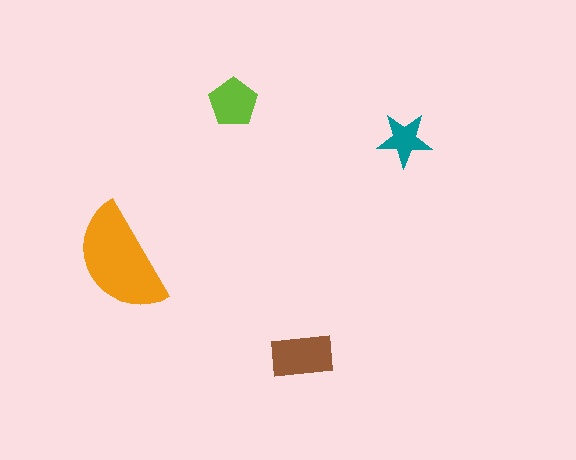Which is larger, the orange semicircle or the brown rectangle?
The orange semicircle.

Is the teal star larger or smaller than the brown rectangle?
Smaller.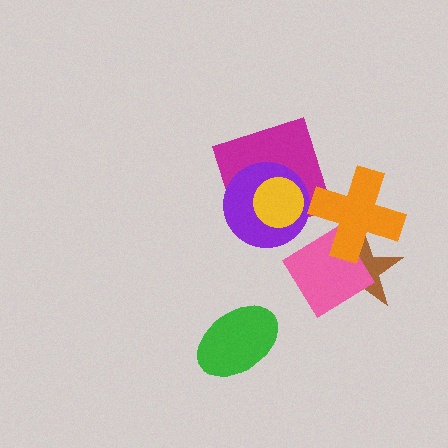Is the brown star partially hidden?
Yes, it is partially covered by another shape.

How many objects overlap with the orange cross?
2 objects overlap with the orange cross.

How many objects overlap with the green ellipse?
0 objects overlap with the green ellipse.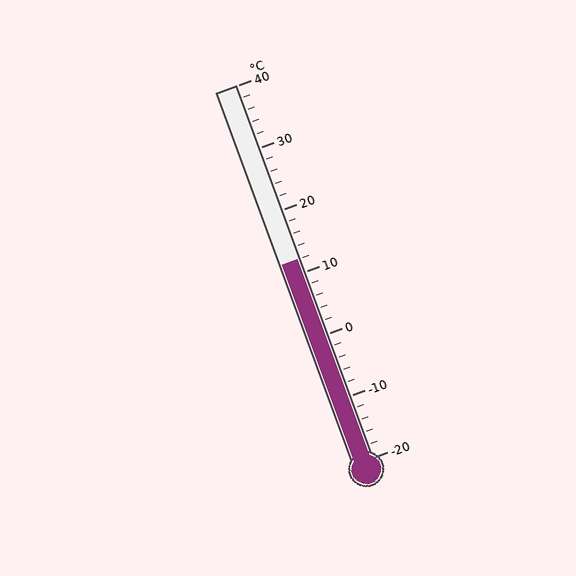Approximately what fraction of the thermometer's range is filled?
The thermometer is filled to approximately 55% of its range.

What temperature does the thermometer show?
The thermometer shows approximately 12°C.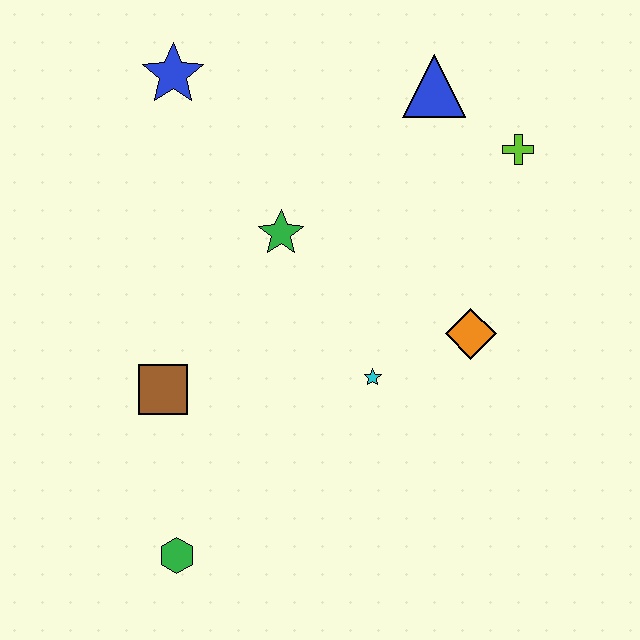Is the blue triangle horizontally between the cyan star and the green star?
No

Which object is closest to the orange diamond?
The cyan star is closest to the orange diamond.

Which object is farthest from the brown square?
The lime cross is farthest from the brown square.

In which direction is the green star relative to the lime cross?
The green star is to the left of the lime cross.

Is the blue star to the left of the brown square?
No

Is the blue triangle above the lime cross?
Yes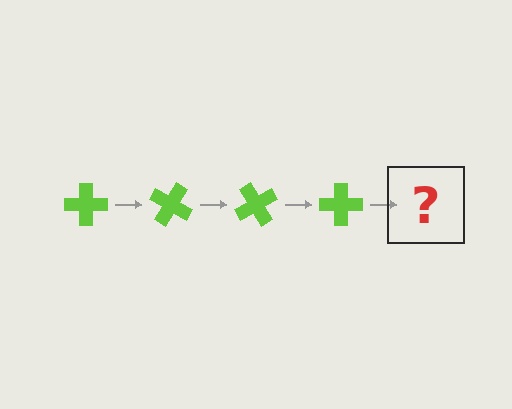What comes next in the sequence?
The next element should be a lime cross rotated 120 degrees.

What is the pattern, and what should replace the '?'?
The pattern is that the cross rotates 30 degrees each step. The '?' should be a lime cross rotated 120 degrees.